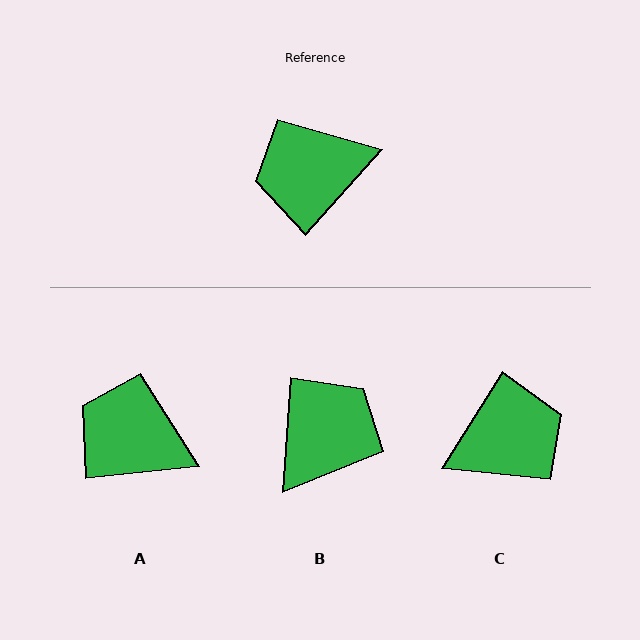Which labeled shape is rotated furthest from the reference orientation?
C, about 170 degrees away.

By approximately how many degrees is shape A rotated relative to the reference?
Approximately 42 degrees clockwise.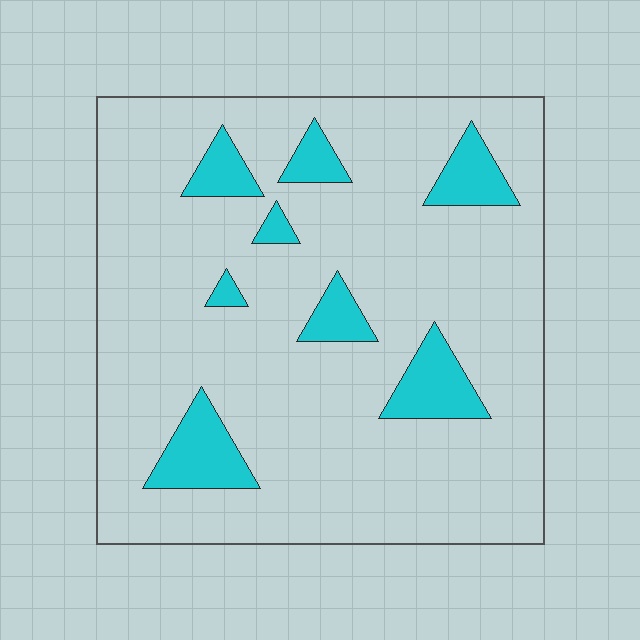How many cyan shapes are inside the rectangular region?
8.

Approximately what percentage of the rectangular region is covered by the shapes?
Approximately 15%.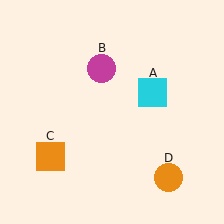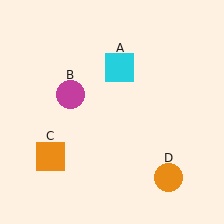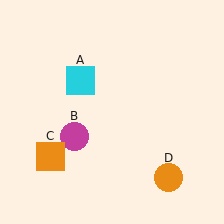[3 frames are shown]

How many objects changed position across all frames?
2 objects changed position: cyan square (object A), magenta circle (object B).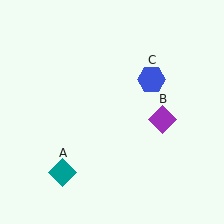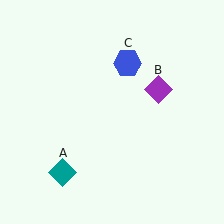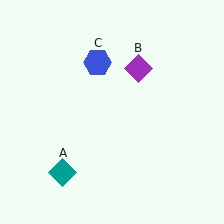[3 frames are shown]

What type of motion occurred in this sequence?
The purple diamond (object B), blue hexagon (object C) rotated counterclockwise around the center of the scene.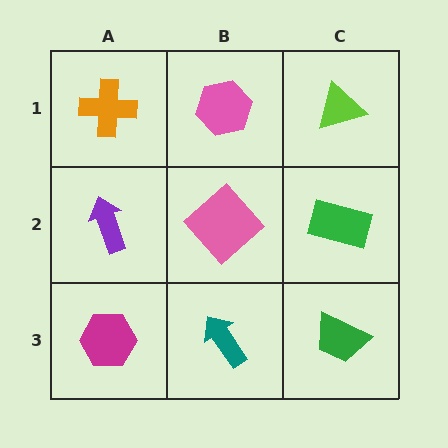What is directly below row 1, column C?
A green rectangle.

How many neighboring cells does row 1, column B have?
3.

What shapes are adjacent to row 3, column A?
A purple arrow (row 2, column A), a teal arrow (row 3, column B).